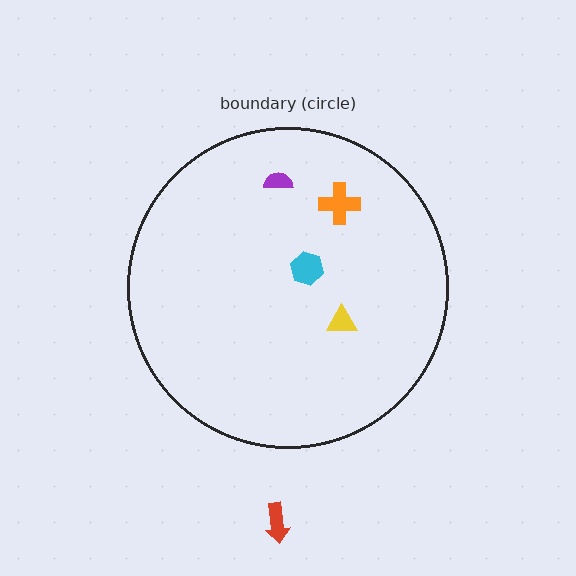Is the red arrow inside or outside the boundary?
Outside.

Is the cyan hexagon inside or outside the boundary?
Inside.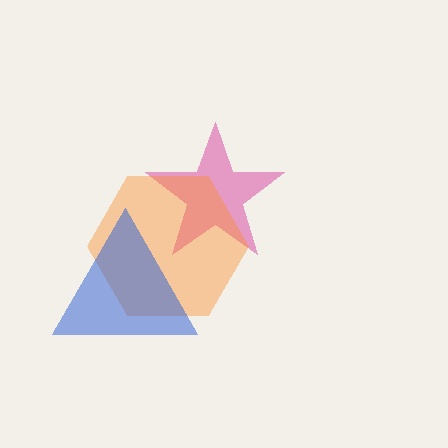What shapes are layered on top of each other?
The layered shapes are: a magenta star, an orange hexagon, a blue triangle.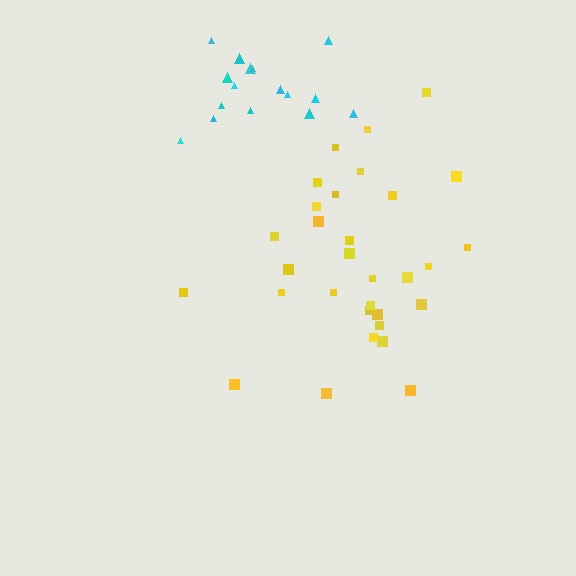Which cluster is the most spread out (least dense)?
Yellow.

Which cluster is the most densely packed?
Cyan.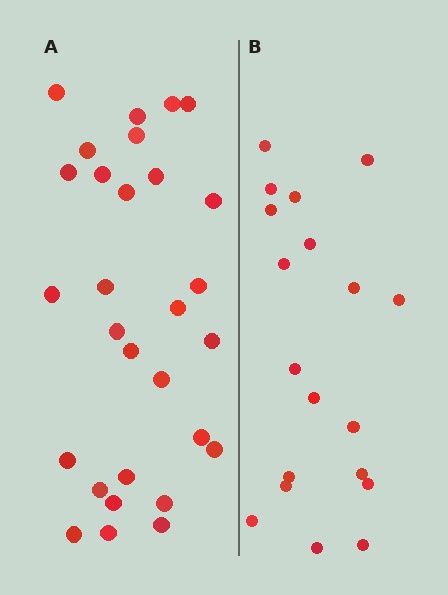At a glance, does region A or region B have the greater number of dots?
Region A (the left region) has more dots.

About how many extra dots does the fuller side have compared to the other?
Region A has roughly 10 or so more dots than region B.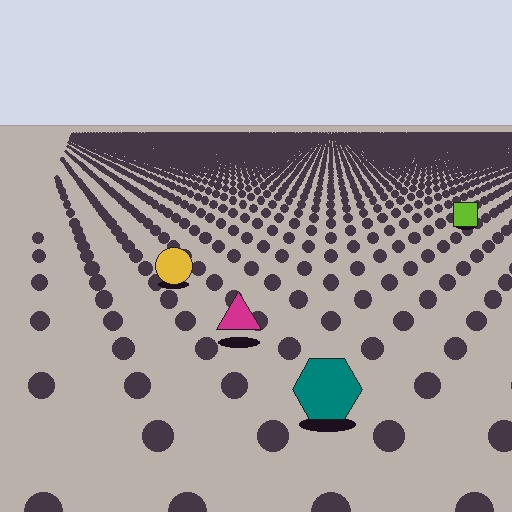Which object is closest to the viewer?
The teal hexagon is closest. The texture marks near it are larger and more spread out.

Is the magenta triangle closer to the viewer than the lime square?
Yes. The magenta triangle is closer — you can tell from the texture gradient: the ground texture is coarser near it.